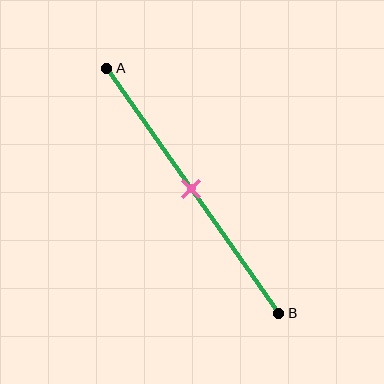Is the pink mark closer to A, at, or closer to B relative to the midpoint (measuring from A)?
The pink mark is approximately at the midpoint of segment AB.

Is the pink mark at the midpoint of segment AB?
Yes, the mark is approximately at the midpoint.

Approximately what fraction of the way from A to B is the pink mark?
The pink mark is approximately 50% of the way from A to B.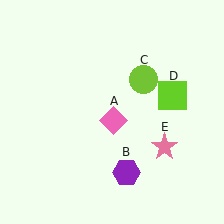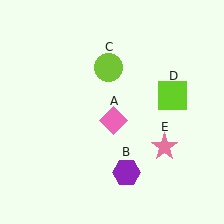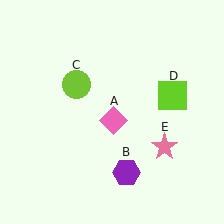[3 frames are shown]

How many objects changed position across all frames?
1 object changed position: lime circle (object C).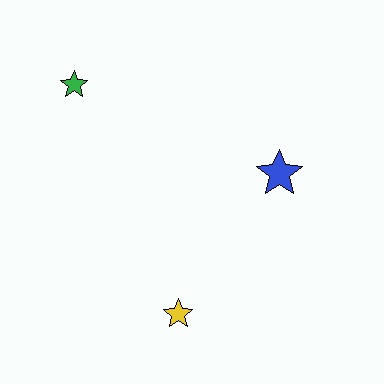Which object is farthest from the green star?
The yellow star is farthest from the green star.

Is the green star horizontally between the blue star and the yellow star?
No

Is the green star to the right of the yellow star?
No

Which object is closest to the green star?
The blue star is closest to the green star.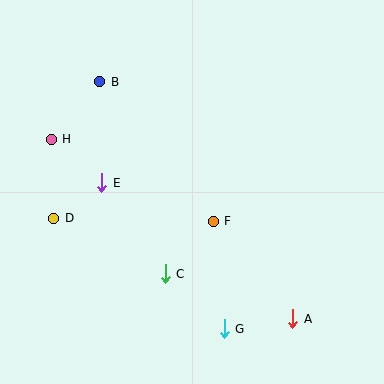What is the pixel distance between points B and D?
The distance between B and D is 144 pixels.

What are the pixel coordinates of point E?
Point E is at (102, 183).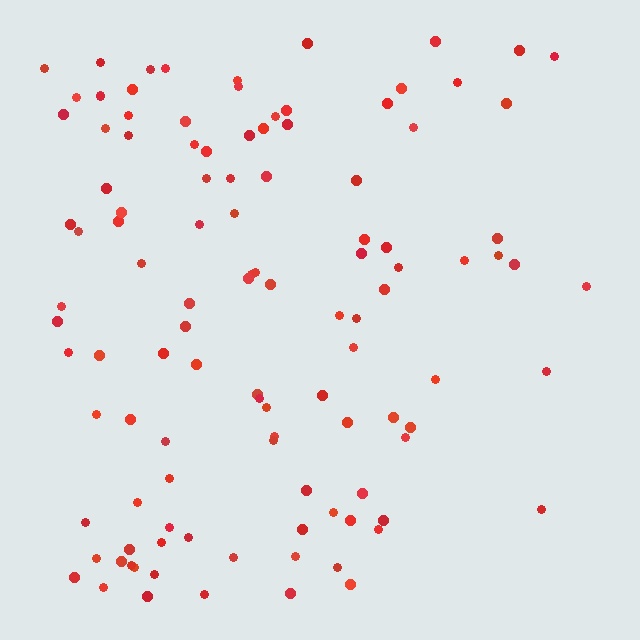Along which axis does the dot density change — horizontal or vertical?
Horizontal.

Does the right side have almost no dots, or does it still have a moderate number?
Still a moderate number, just noticeably fewer than the left.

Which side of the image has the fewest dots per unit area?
The right.